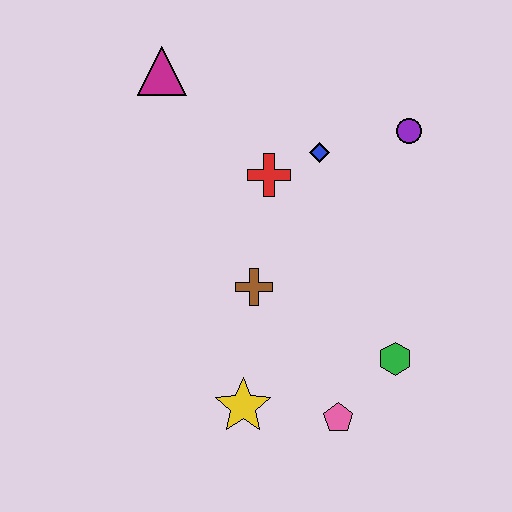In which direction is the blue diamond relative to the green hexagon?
The blue diamond is above the green hexagon.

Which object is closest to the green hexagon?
The pink pentagon is closest to the green hexagon.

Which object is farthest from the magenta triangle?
The pink pentagon is farthest from the magenta triangle.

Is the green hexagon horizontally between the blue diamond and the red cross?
No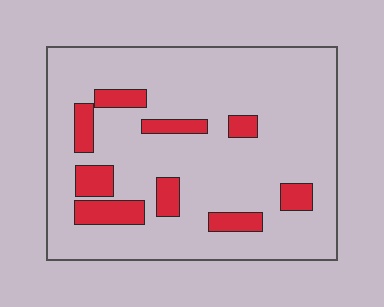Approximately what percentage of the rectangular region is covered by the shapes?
Approximately 15%.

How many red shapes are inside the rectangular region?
9.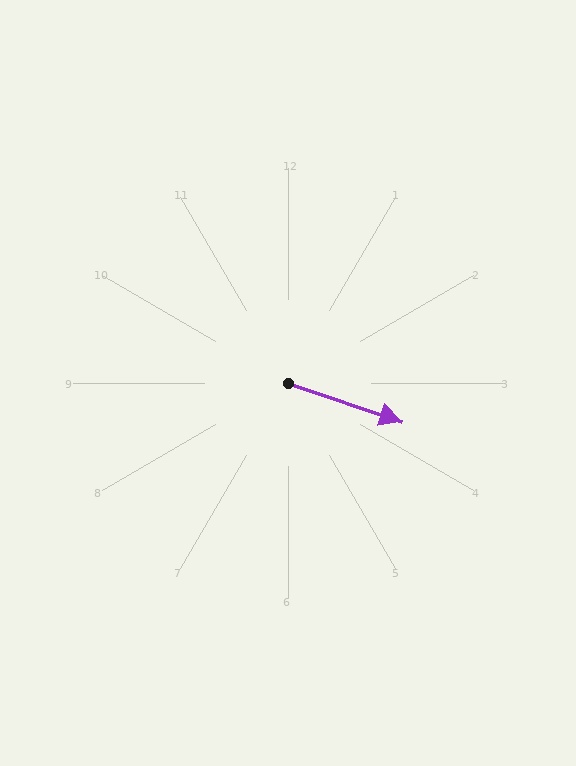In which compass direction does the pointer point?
East.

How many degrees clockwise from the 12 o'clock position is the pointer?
Approximately 109 degrees.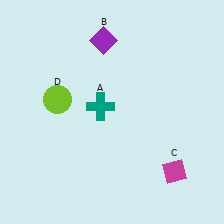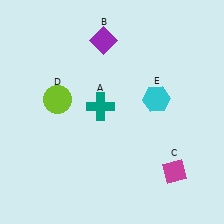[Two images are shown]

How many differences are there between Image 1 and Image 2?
There is 1 difference between the two images.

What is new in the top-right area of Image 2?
A cyan hexagon (E) was added in the top-right area of Image 2.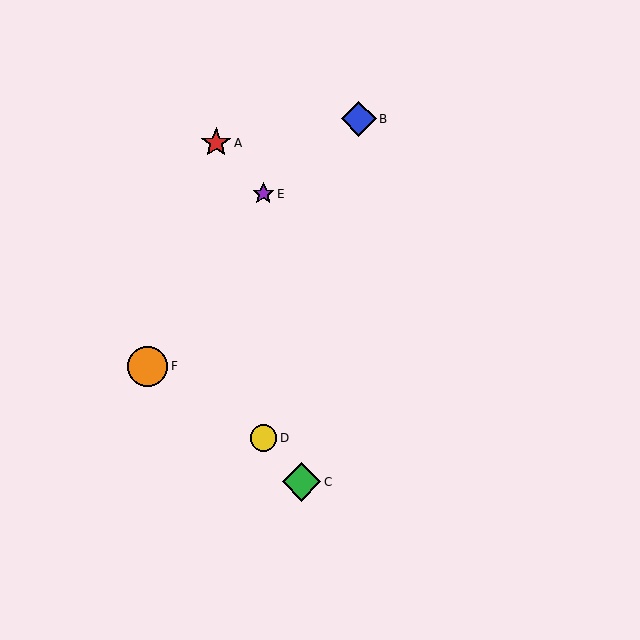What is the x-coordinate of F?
Object F is at x≈148.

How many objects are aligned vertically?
2 objects (D, E) are aligned vertically.